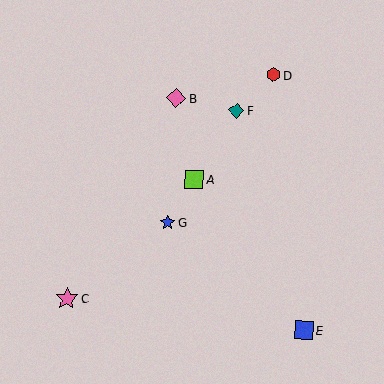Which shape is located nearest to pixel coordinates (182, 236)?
The blue star (labeled G) at (167, 222) is nearest to that location.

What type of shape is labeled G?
Shape G is a blue star.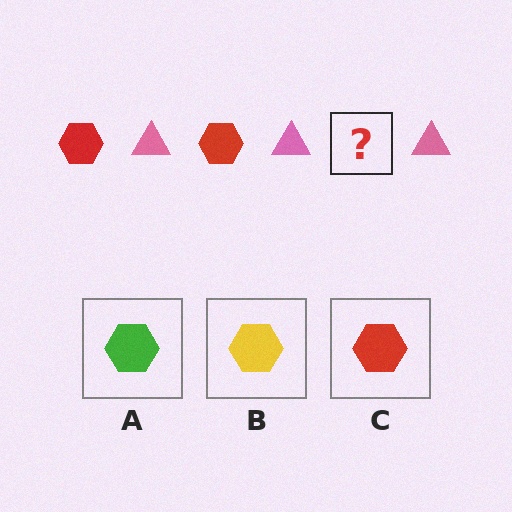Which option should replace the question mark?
Option C.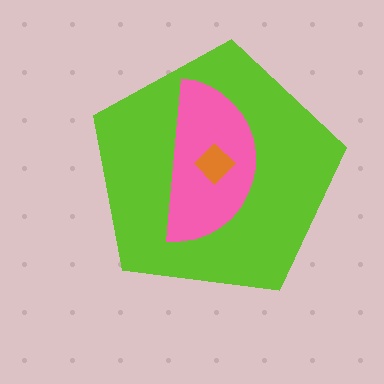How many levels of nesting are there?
3.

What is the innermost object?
The orange diamond.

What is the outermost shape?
The lime pentagon.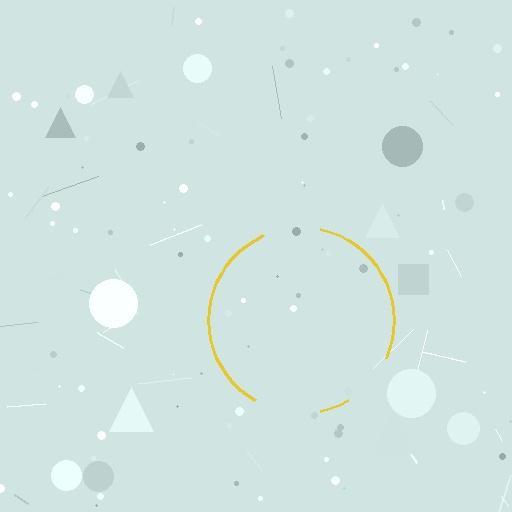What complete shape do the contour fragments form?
The contour fragments form a circle.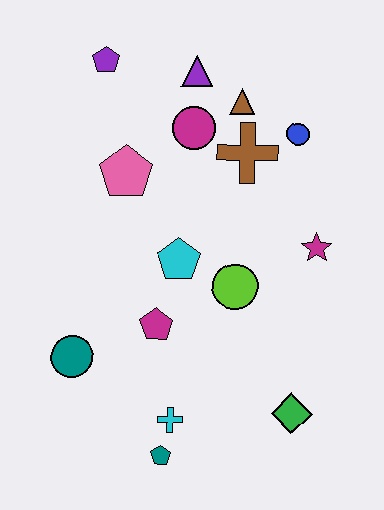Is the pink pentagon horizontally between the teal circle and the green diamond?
Yes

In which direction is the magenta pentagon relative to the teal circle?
The magenta pentagon is to the right of the teal circle.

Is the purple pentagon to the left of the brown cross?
Yes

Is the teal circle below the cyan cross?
No